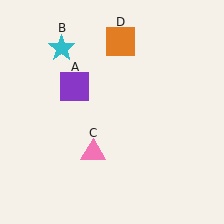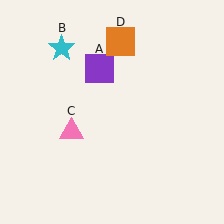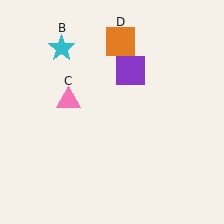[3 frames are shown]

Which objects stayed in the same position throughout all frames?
Cyan star (object B) and orange square (object D) remained stationary.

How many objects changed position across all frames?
2 objects changed position: purple square (object A), pink triangle (object C).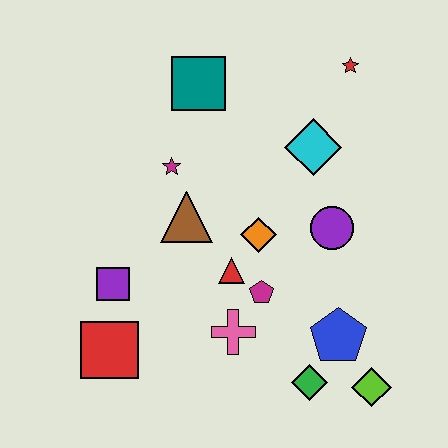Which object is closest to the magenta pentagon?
The red triangle is closest to the magenta pentagon.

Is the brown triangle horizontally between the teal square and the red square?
Yes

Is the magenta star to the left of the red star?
Yes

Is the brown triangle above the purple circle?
Yes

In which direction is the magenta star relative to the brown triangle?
The magenta star is above the brown triangle.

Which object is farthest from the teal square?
The lime diamond is farthest from the teal square.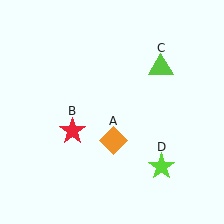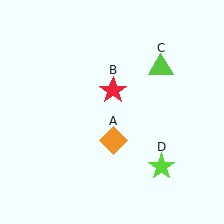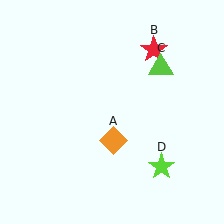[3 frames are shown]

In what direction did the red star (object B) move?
The red star (object B) moved up and to the right.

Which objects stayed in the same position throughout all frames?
Orange diamond (object A) and lime triangle (object C) and lime star (object D) remained stationary.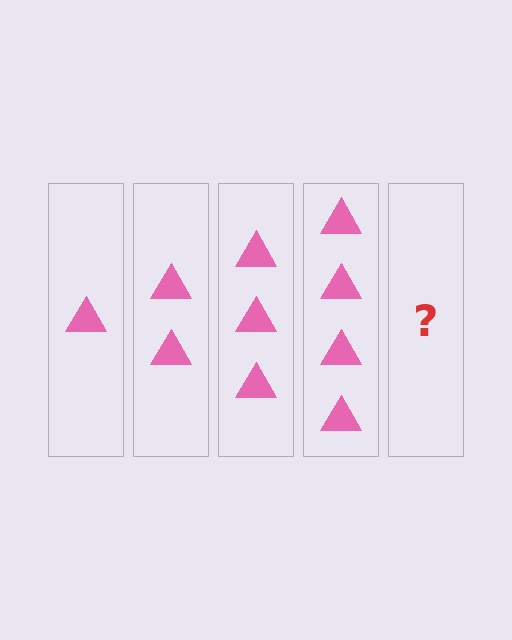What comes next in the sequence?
The next element should be 5 triangles.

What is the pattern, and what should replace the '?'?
The pattern is that each step adds one more triangle. The '?' should be 5 triangles.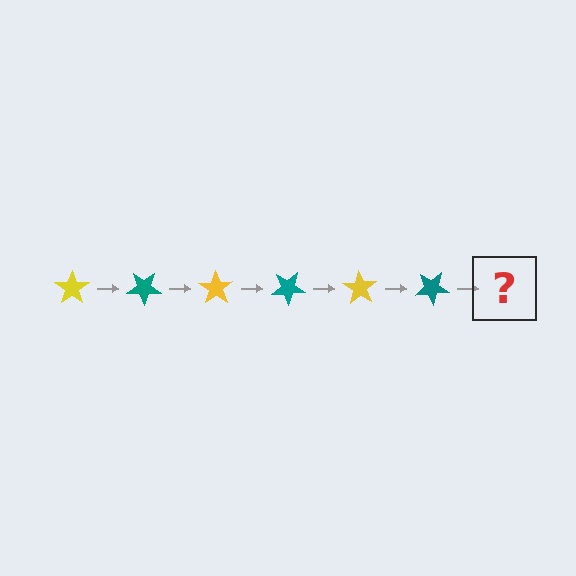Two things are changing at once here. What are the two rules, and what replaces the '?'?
The two rules are that it rotates 35 degrees each step and the color cycles through yellow and teal. The '?' should be a yellow star, rotated 210 degrees from the start.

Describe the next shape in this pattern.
It should be a yellow star, rotated 210 degrees from the start.